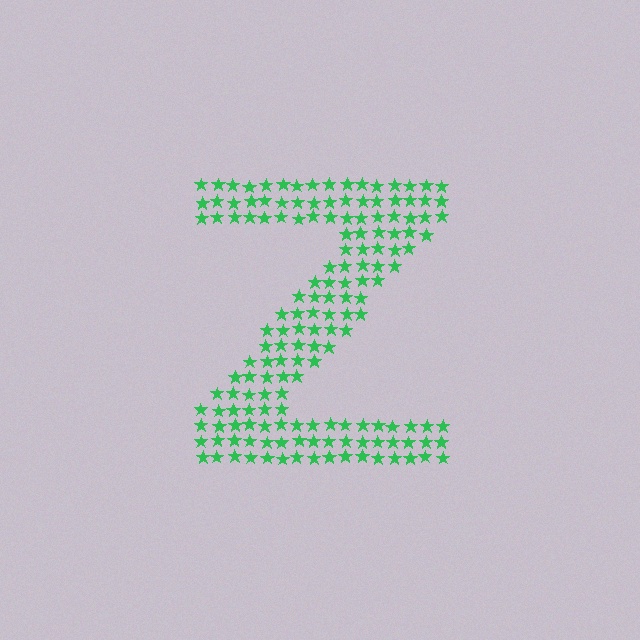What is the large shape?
The large shape is the letter Z.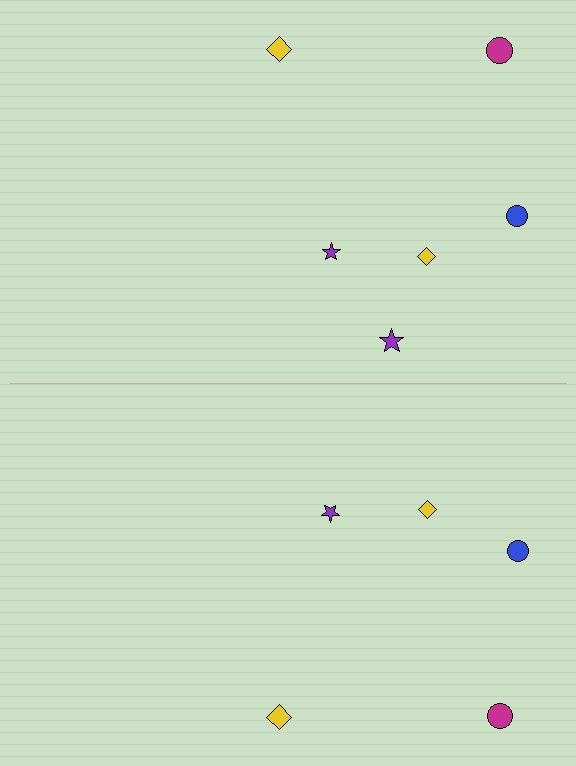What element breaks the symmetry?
A purple star is missing from the bottom side.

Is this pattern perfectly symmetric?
No, the pattern is not perfectly symmetric. A purple star is missing from the bottom side.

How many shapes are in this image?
There are 11 shapes in this image.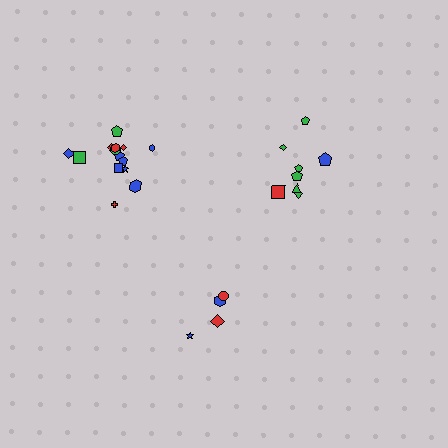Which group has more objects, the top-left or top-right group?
The top-left group.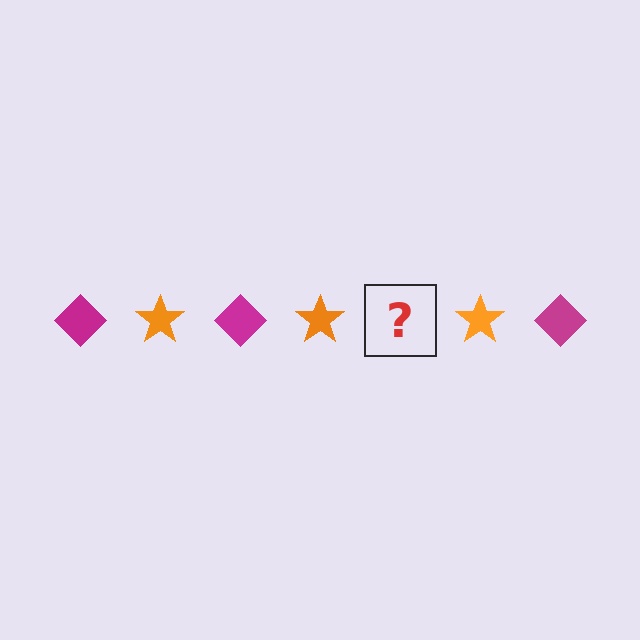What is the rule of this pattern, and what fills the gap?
The rule is that the pattern alternates between magenta diamond and orange star. The gap should be filled with a magenta diamond.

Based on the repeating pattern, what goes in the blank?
The blank should be a magenta diamond.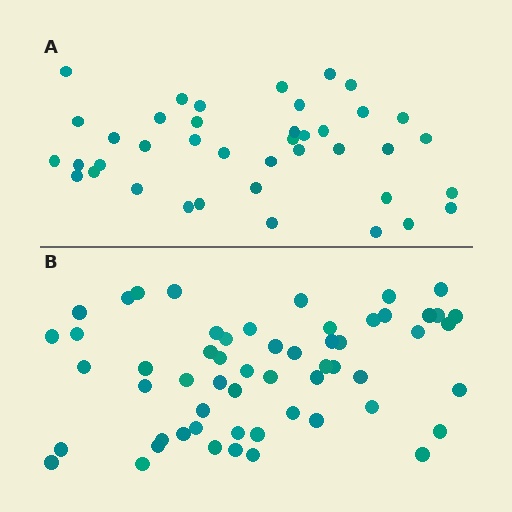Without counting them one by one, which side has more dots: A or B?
Region B (the bottom region) has more dots.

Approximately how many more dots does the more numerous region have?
Region B has approximately 15 more dots than region A.